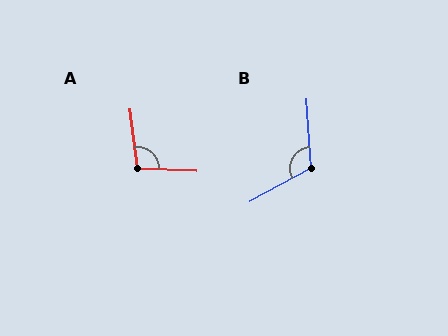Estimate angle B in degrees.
Approximately 115 degrees.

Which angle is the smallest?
A, at approximately 100 degrees.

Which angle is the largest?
B, at approximately 115 degrees.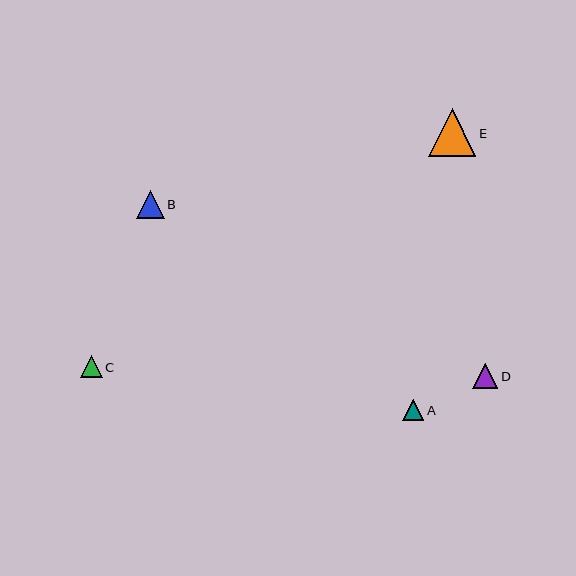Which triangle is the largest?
Triangle E is the largest with a size of approximately 48 pixels.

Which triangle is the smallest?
Triangle A is the smallest with a size of approximately 21 pixels.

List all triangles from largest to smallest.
From largest to smallest: E, B, D, C, A.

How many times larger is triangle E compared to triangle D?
Triangle E is approximately 1.9 times the size of triangle D.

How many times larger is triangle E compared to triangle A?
Triangle E is approximately 2.3 times the size of triangle A.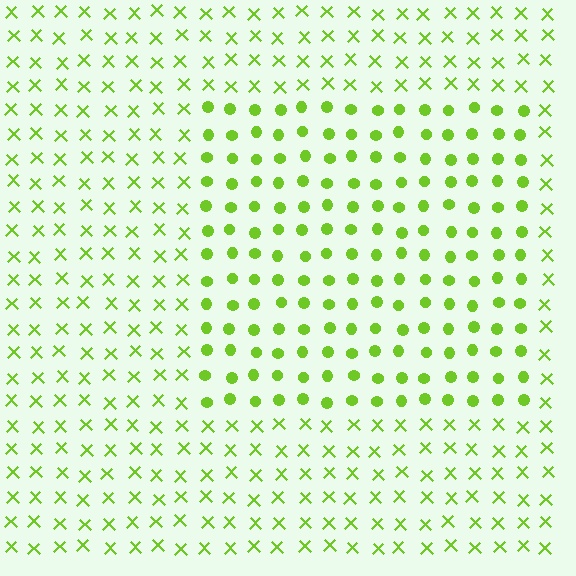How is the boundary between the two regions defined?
The boundary is defined by a change in element shape: circles inside vs. X marks outside. All elements share the same color and spacing.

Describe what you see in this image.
The image is filled with small lime elements arranged in a uniform grid. A rectangle-shaped region contains circles, while the surrounding area contains X marks. The boundary is defined purely by the change in element shape.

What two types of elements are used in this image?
The image uses circles inside the rectangle region and X marks outside it.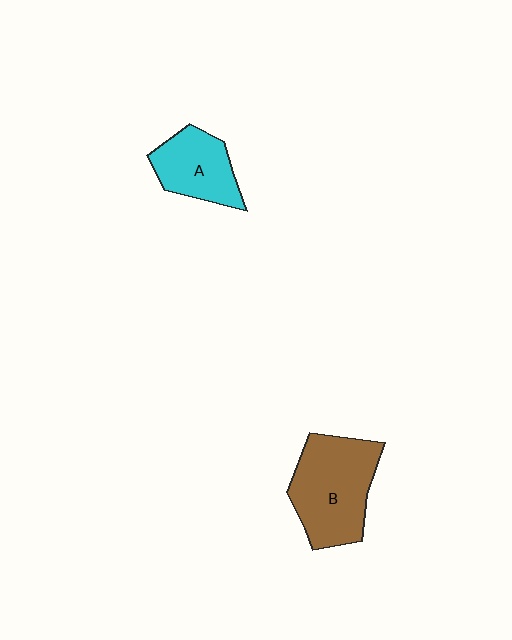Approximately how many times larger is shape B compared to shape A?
Approximately 1.6 times.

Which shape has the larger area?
Shape B (brown).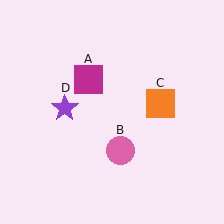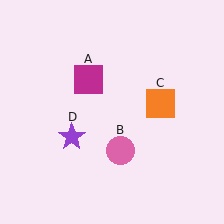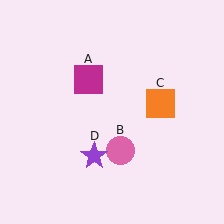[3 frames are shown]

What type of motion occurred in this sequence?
The purple star (object D) rotated counterclockwise around the center of the scene.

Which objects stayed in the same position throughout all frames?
Magenta square (object A) and pink circle (object B) and orange square (object C) remained stationary.